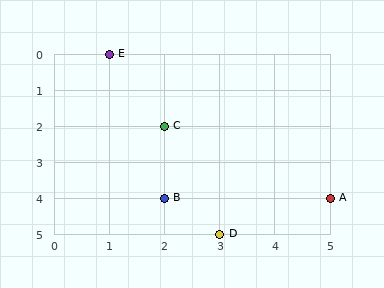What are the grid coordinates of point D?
Point D is at grid coordinates (3, 5).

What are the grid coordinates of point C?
Point C is at grid coordinates (2, 2).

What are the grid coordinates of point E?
Point E is at grid coordinates (1, 0).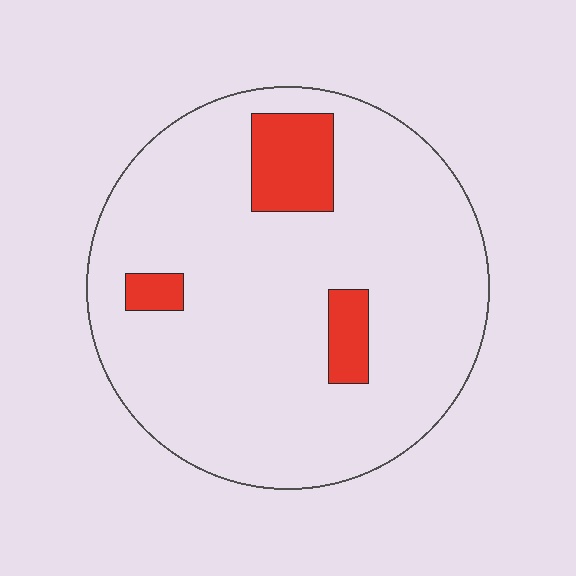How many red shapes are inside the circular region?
3.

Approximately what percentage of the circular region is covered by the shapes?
Approximately 10%.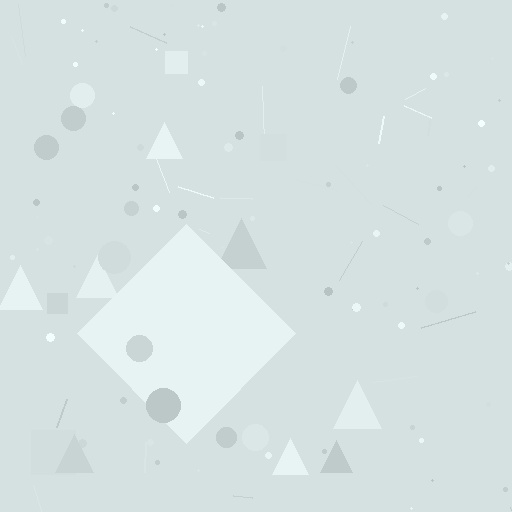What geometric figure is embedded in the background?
A diamond is embedded in the background.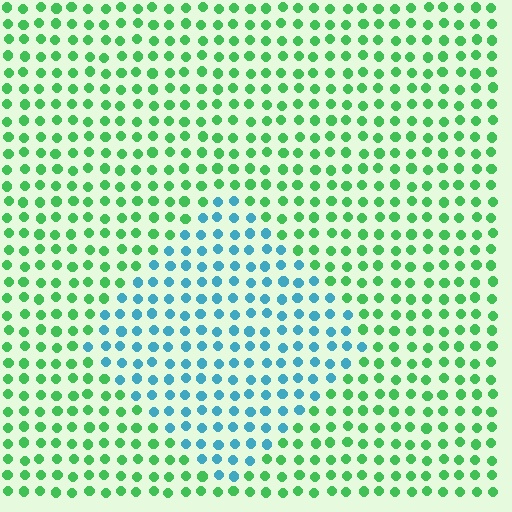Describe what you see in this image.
The image is filled with small green elements in a uniform arrangement. A diamond-shaped region is visible where the elements are tinted to a slightly different hue, forming a subtle color boundary.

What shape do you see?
I see a diamond.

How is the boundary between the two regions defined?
The boundary is defined purely by a slight shift in hue (about 61 degrees). Spacing, size, and orientation are identical on both sides.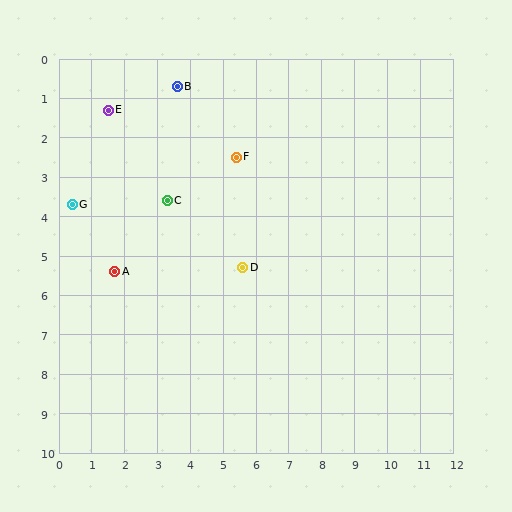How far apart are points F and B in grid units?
Points F and B are about 2.5 grid units apart.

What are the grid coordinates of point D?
Point D is at approximately (5.6, 5.3).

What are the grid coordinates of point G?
Point G is at approximately (0.4, 3.7).